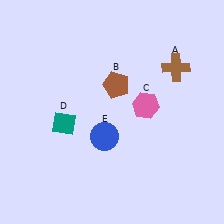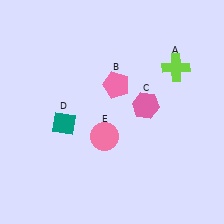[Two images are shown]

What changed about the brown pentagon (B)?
In Image 1, B is brown. In Image 2, it changed to pink.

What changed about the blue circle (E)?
In Image 1, E is blue. In Image 2, it changed to pink.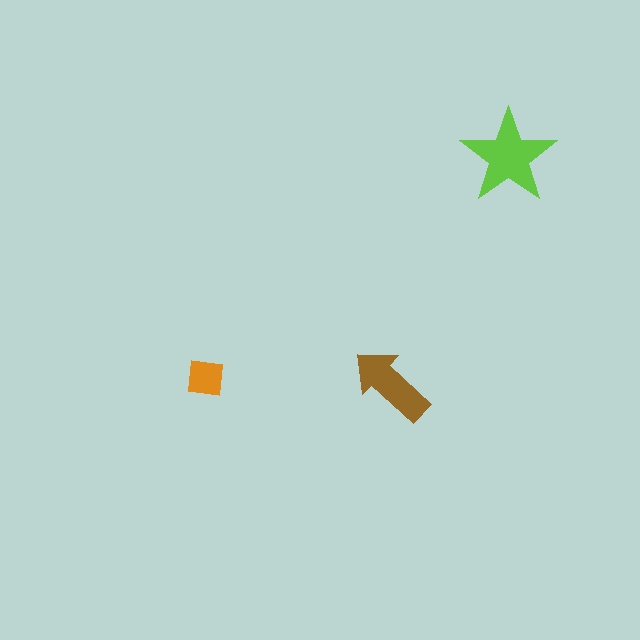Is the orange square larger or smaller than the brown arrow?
Smaller.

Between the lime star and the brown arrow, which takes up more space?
The lime star.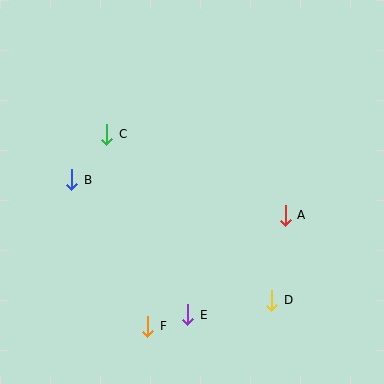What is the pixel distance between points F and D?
The distance between F and D is 126 pixels.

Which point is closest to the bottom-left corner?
Point F is closest to the bottom-left corner.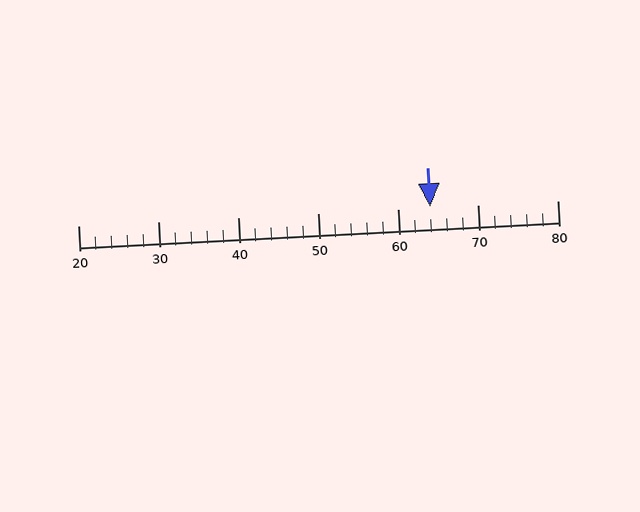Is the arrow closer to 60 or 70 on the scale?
The arrow is closer to 60.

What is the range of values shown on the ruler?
The ruler shows values from 20 to 80.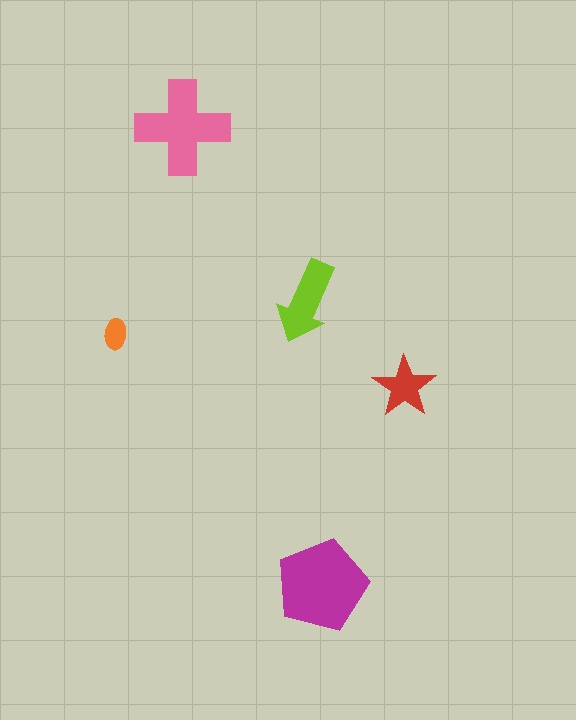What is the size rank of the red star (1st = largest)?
4th.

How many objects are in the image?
There are 5 objects in the image.